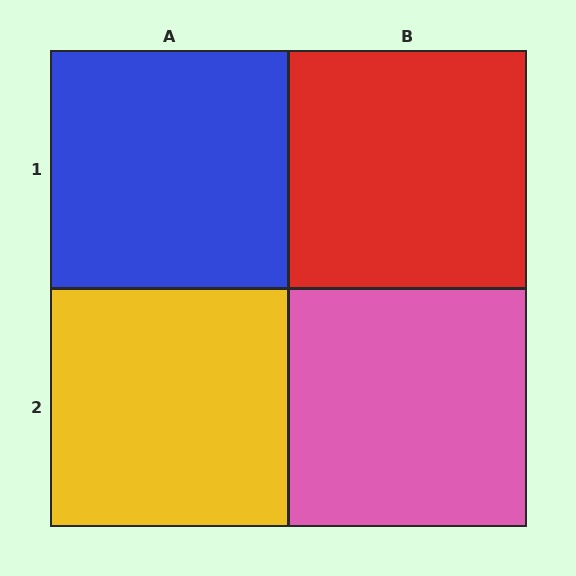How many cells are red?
1 cell is red.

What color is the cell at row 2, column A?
Yellow.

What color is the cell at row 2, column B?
Pink.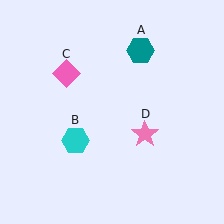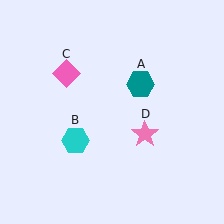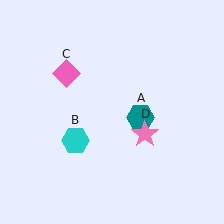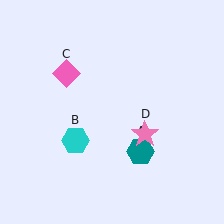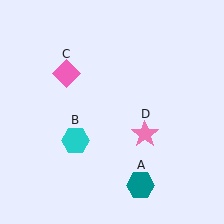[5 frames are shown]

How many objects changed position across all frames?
1 object changed position: teal hexagon (object A).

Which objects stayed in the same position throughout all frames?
Cyan hexagon (object B) and pink diamond (object C) and pink star (object D) remained stationary.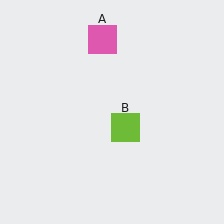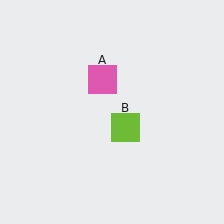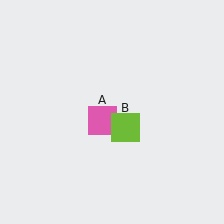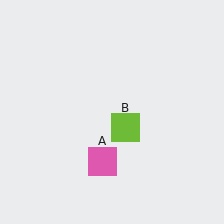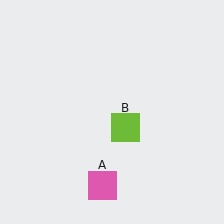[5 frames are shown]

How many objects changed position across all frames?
1 object changed position: pink square (object A).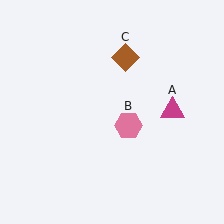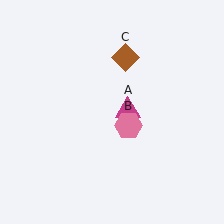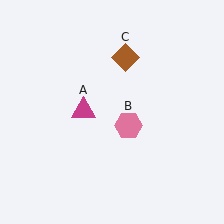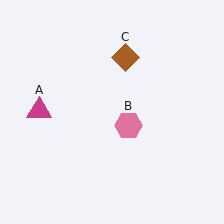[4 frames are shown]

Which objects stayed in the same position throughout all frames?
Pink hexagon (object B) and brown diamond (object C) remained stationary.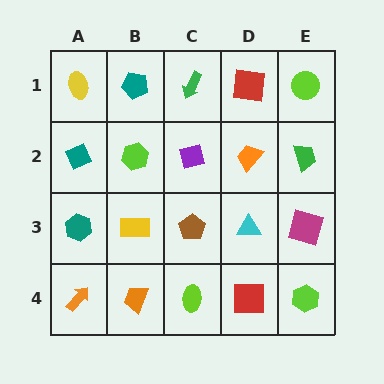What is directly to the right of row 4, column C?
A red square.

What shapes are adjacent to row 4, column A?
A teal hexagon (row 3, column A), an orange trapezoid (row 4, column B).